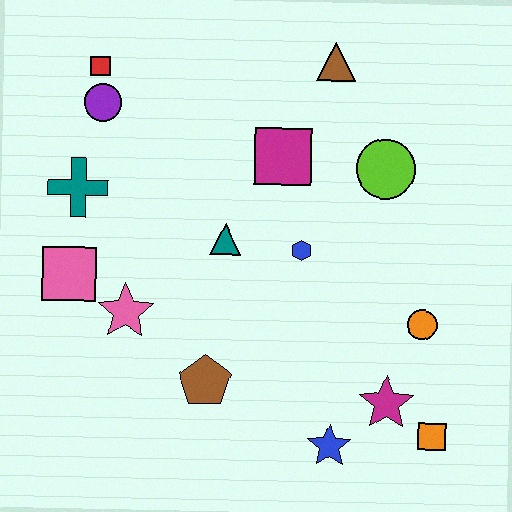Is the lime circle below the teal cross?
No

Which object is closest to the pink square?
The pink star is closest to the pink square.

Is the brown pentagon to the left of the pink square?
No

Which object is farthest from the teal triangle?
The orange square is farthest from the teal triangle.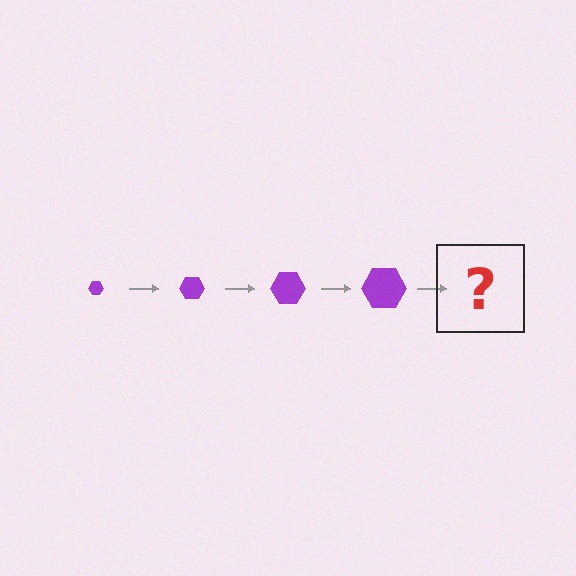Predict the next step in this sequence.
The next step is a purple hexagon, larger than the previous one.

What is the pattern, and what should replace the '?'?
The pattern is that the hexagon gets progressively larger each step. The '?' should be a purple hexagon, larger than the previous one.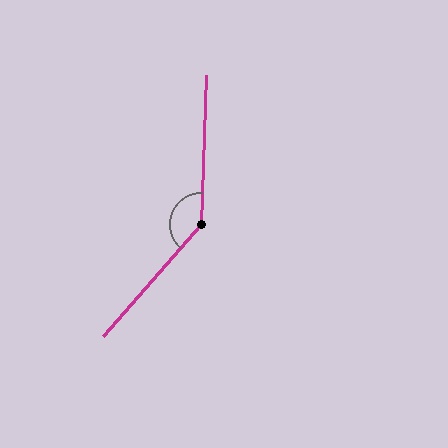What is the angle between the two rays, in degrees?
Approximately 141 degrees.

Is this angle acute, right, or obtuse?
It is obtuse.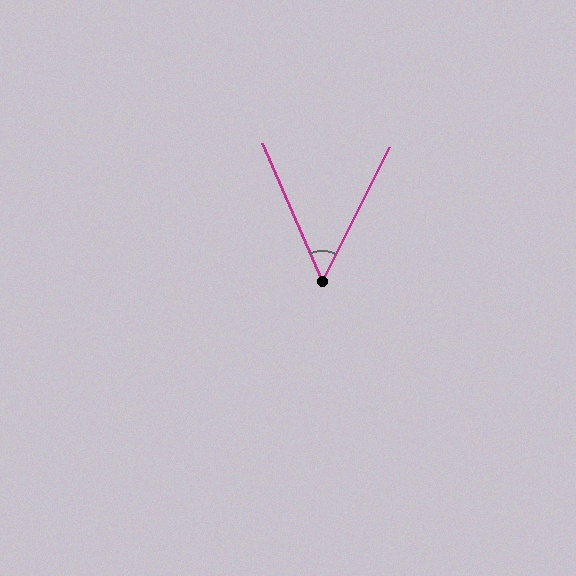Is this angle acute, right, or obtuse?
It is acute.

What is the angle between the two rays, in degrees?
Approximately 50 degrees.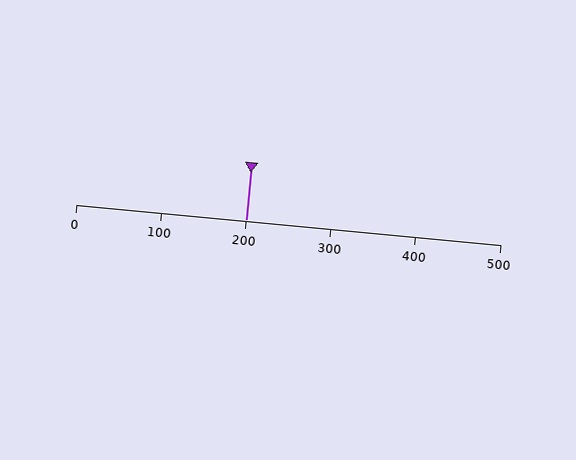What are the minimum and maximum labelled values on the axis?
The axis runs from 0 to 500.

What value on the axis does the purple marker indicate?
The marker indicates approximately 200.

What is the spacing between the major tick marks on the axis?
The major ticks are spaced 100 apart.